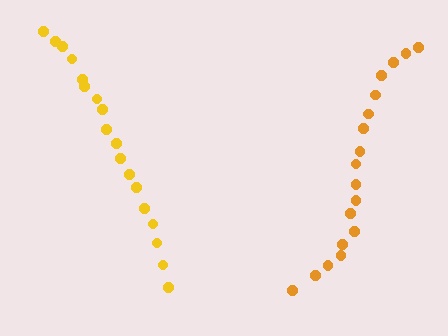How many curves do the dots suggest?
There are 2 distinct paths.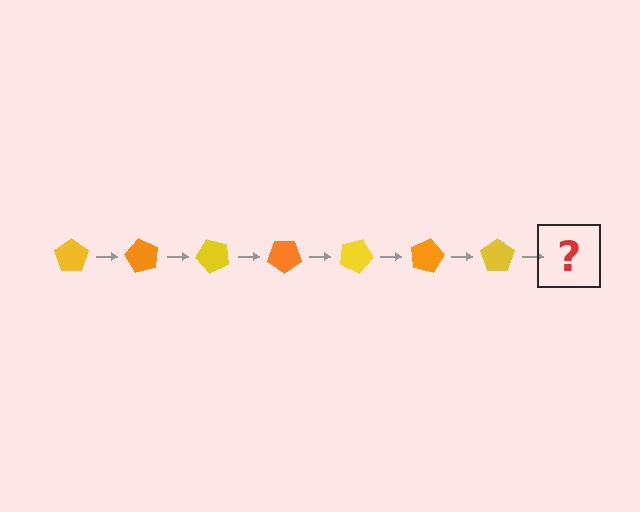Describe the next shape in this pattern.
It should be an orange pentagon, rotated 420 degrees from the start.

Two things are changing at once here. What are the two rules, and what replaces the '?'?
The two rules are that it rotates 60 degrees each step and the color cycles through yellow and orange. The '?' should be an orange pentagon, rotated 420 degrees from the start.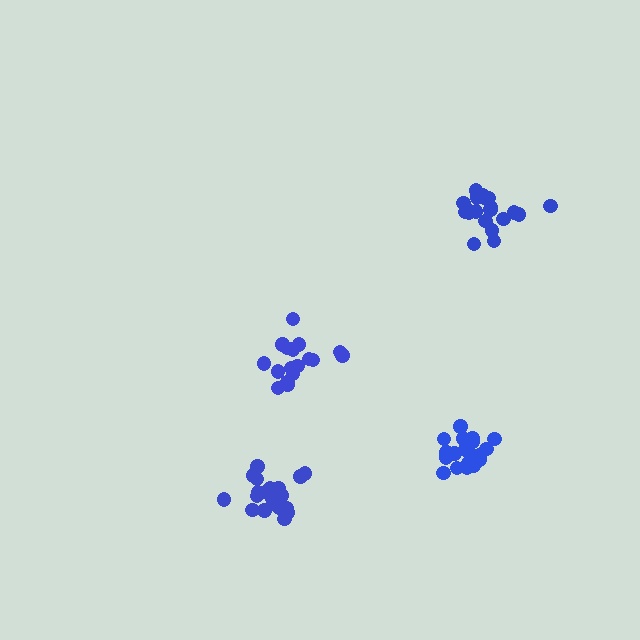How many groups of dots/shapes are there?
There are 4 groups.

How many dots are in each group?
Group 1: 17 dots, Group 2: 21 dots, Group 3: 20 dots, Group 4: 21 dots (79 total).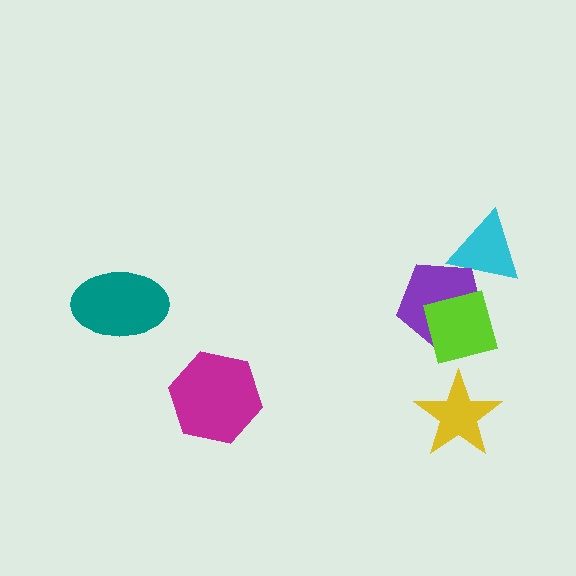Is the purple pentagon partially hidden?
Yes, it is partially covered by another shape.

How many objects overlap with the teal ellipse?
0 objects overlap with the teal ellipse.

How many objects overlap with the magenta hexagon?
0 objects overlap with the magenta hexagon.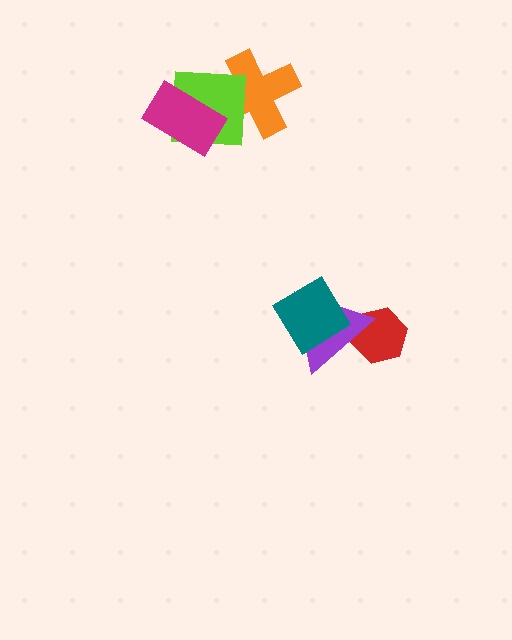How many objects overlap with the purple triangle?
2 objects overlap with the purple triangle.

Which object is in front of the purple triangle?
The teal diamond is in front of the purple triangle.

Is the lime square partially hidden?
Yes, it is partially covered by another shape.